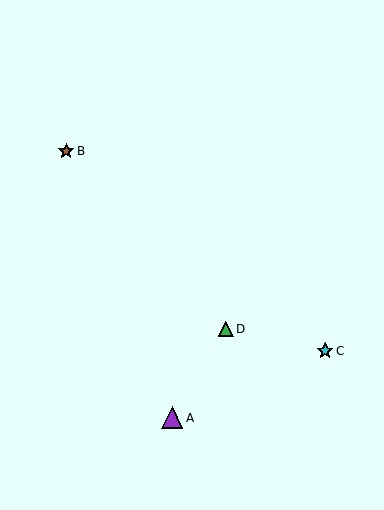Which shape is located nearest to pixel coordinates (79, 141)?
The brown star (labeled B) at (66, 151) is nearest to that location.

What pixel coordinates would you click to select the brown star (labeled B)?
Click at (66, 151) to select the brown star B.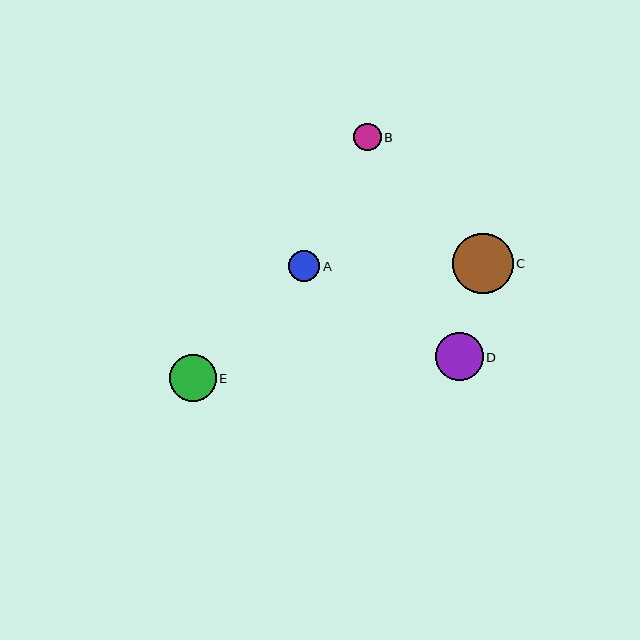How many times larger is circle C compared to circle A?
Circle C is approximately 1.9 times the size of circle A.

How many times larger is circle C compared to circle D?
Circle C is approximately 1.3 times the size of circle D.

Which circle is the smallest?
Circle B is the smallest with a size of approximately 28 pixels.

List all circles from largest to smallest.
From largest to smallest: C, D, E, A, B.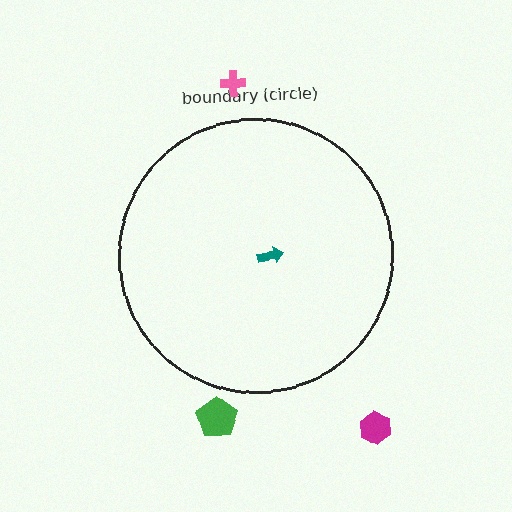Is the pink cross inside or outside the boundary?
Outside.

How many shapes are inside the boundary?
1 inside, 3 outside.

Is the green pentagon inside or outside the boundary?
Outside.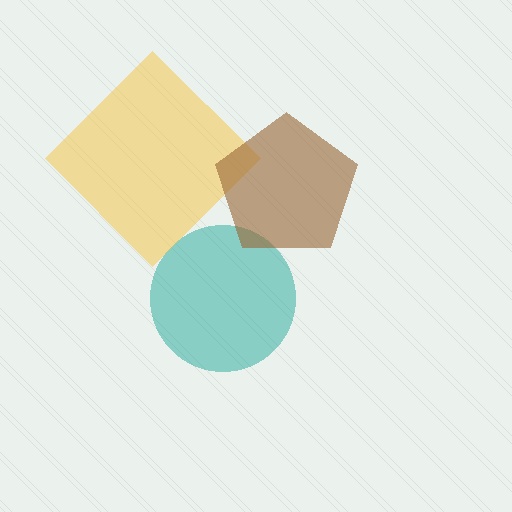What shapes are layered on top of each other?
The layered shapes are: a teal circle, a yellow diamond, a brown pentagon.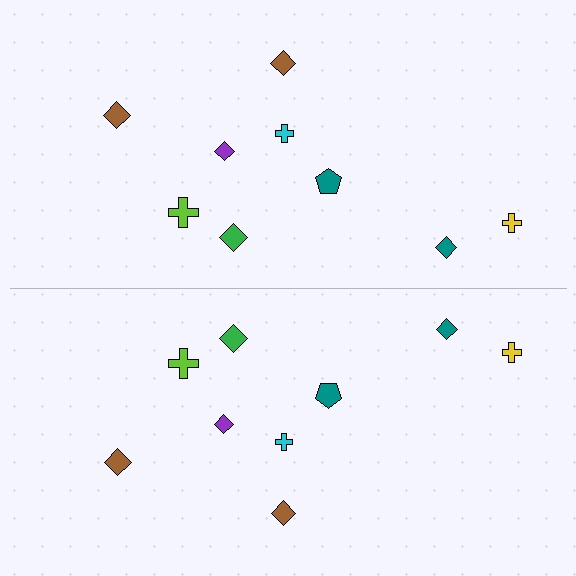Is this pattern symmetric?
Yes, this pattern has bilateral (reflection) symmetry.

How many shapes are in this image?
There are 18 shapes in this image.